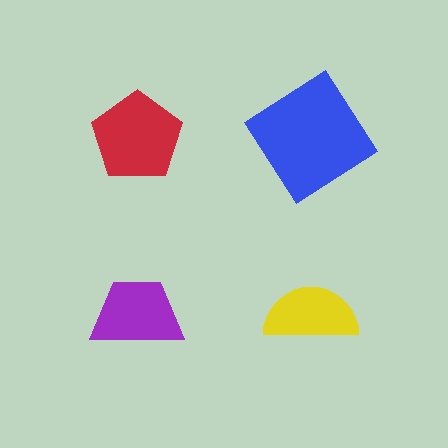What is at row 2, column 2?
A yellow semicircle.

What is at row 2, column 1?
A purple trapezoid.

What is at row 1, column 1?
A red pentagon.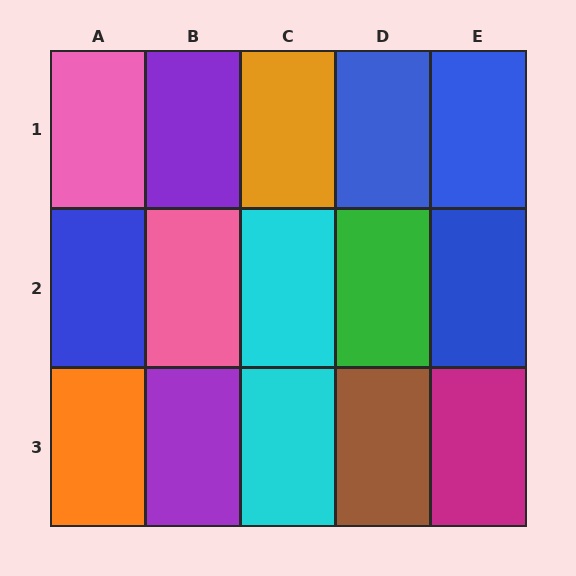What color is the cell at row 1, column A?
Pink.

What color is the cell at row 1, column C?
Orange.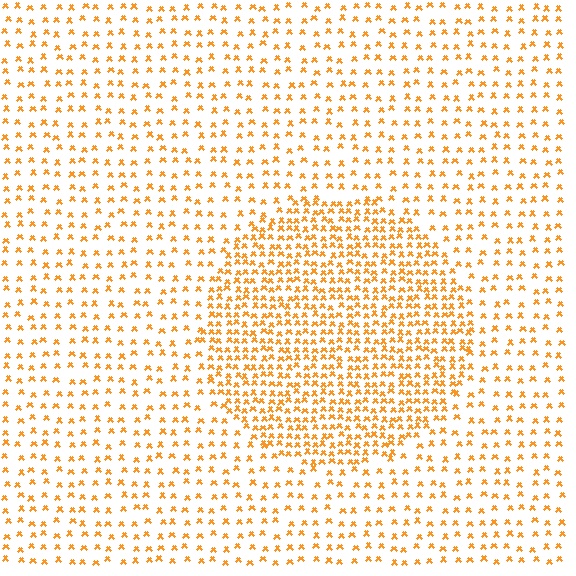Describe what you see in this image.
The image contains small orange elements arranged at two different densities. A circle-shaped region is visible where the elements are more densely packed than the surrounding area.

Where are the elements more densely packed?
The elements are more densely packed inside the circle boundary.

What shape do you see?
I see a circle.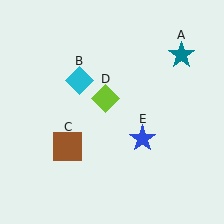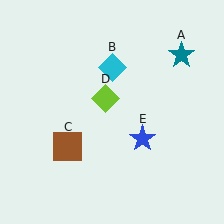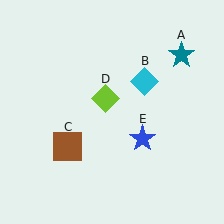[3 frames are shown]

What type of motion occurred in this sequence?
The cyan diamond (object B) rotated clockwise around the center of the scene.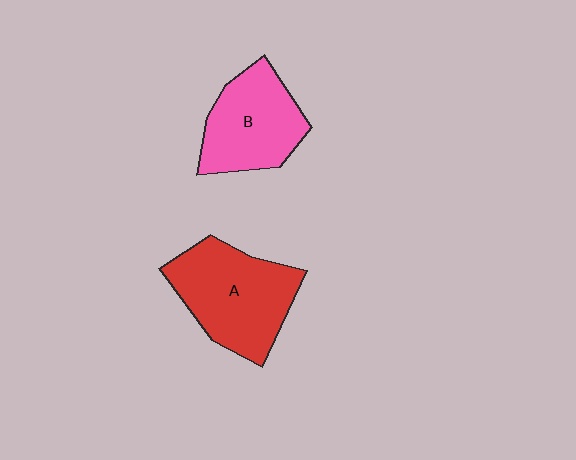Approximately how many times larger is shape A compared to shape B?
Approximately 1.2 times.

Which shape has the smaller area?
Shape B (pink).